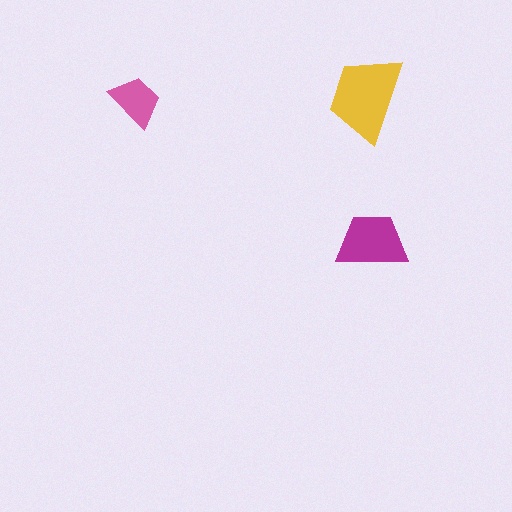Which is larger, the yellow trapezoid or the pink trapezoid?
The yellow one.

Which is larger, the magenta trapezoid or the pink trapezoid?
The magenta one.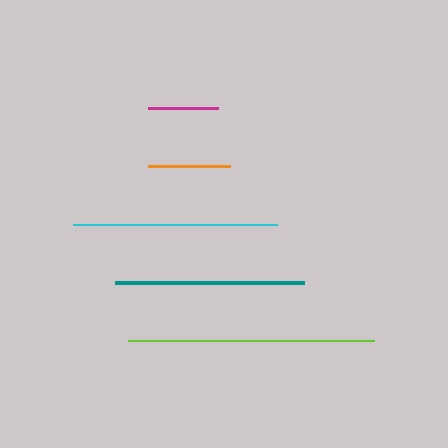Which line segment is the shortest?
The magenta line is the shortest at approximately 70 pixels.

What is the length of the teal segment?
The teal segment is approximately 189 pixels long.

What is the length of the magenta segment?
The magenta segment is approximately 70 pixels long.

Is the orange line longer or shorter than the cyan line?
The cyan line is longer than the orange line.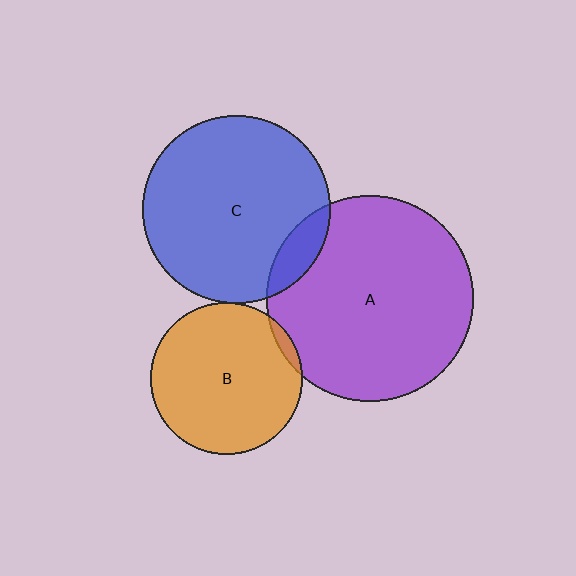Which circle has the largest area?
Circle A (purple).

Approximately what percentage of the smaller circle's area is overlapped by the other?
Approximately 5%.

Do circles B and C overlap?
Yes.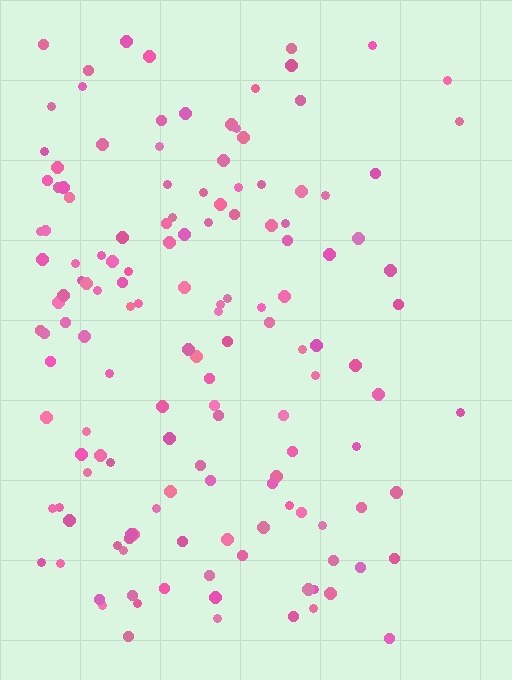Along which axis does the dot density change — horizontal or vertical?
Horizontal.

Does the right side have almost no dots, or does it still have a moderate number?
Still a moderate number, just noticeably fewer than the left.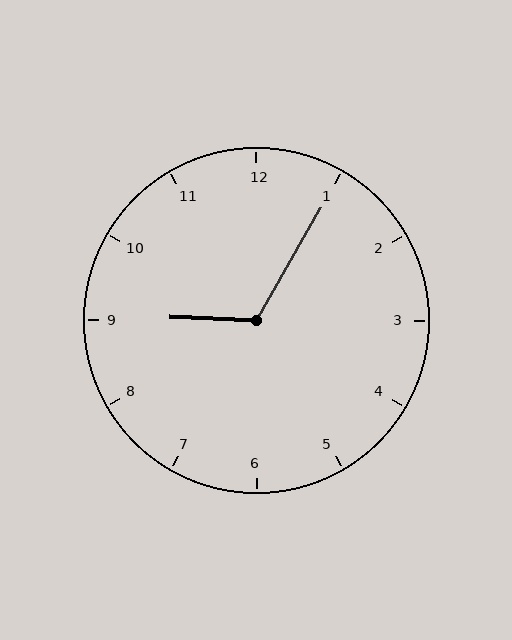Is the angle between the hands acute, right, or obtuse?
It is obtuse.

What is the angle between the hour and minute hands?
Approximately 118 degrees.